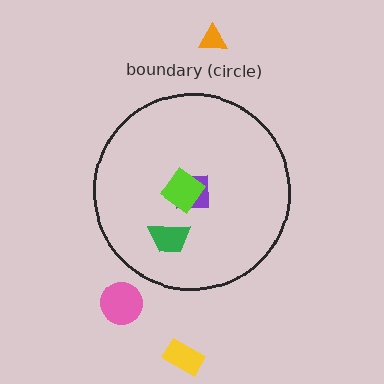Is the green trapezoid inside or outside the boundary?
Inside.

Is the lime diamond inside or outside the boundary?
Inside.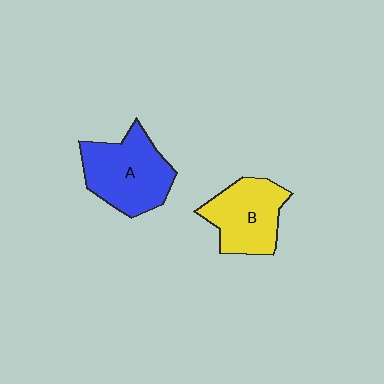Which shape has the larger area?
Shape A (blue).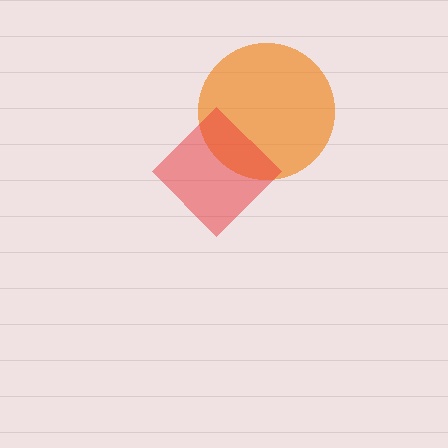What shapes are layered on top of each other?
The layered shapes are: an orange circle, a red diamond.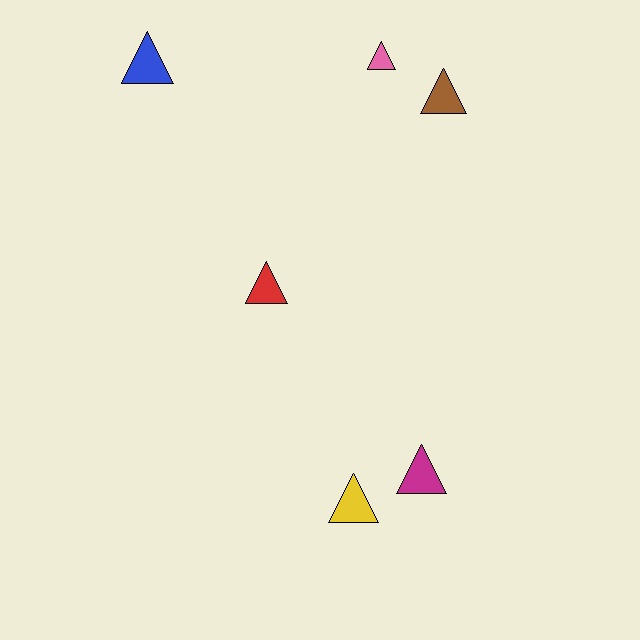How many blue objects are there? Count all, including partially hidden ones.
There is 1 blue object.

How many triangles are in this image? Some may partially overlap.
There are 6 triangles.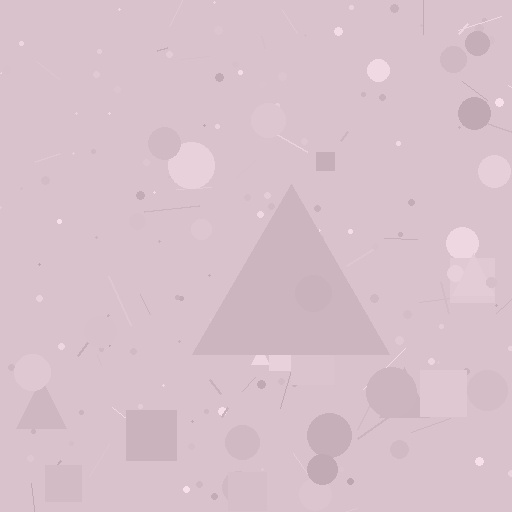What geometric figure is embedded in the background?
A triangle is embedded in the background.